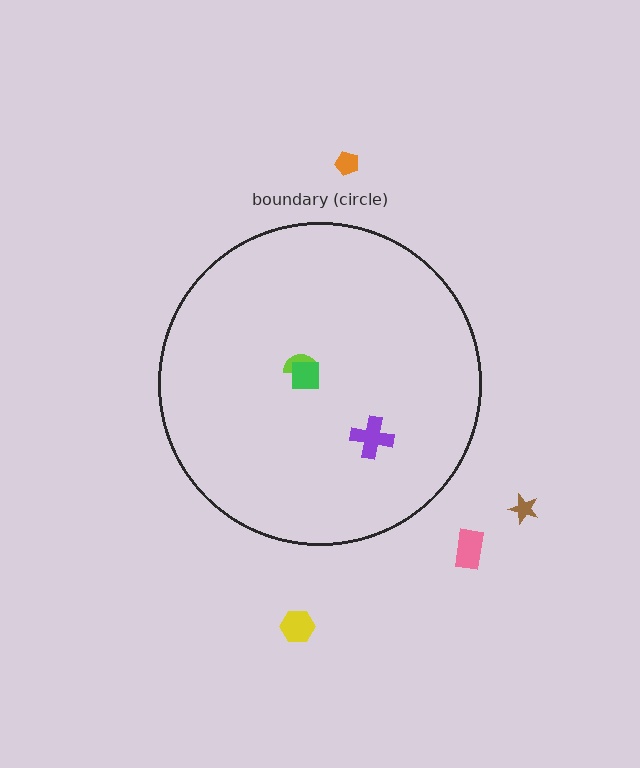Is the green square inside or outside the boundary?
Inside.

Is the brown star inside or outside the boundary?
Outside.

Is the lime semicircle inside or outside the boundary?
Inside.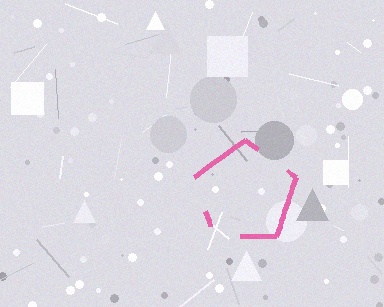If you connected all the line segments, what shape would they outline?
They would outline a pentagon.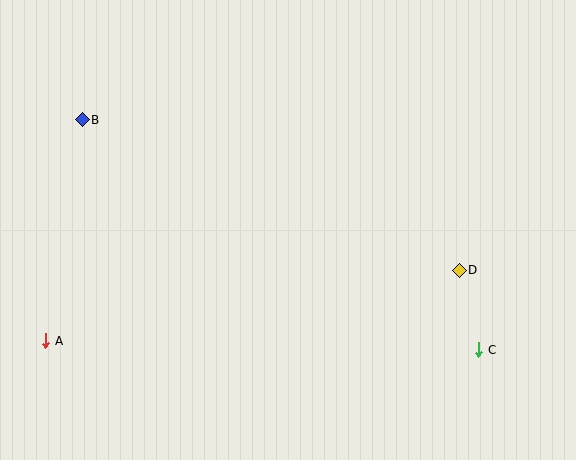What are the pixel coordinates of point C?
Point C is at (479, 350).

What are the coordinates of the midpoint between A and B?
The midpoint between A and B is at (64, 230).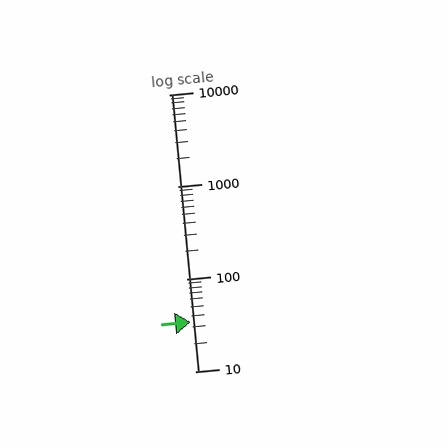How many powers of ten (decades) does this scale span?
The scale spans 3 decades, from 10 to 10000.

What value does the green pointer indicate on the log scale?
The pointer indicates approximately 34.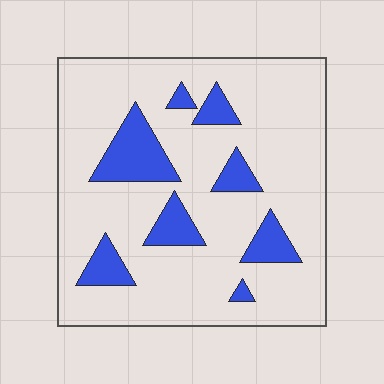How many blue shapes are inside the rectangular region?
8.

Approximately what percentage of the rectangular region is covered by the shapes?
Approximately 15%.